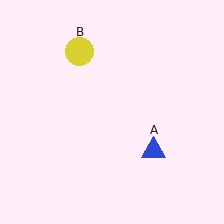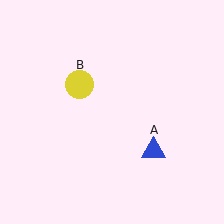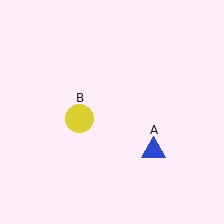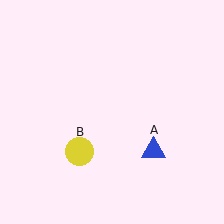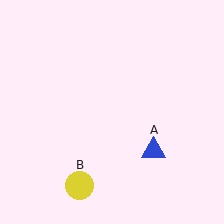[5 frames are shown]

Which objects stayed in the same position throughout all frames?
Blue triangle (object A) remained stationary.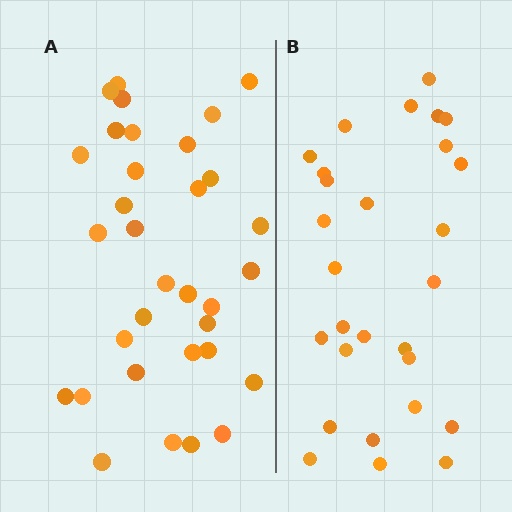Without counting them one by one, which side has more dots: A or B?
Region A (the left region) has more dots.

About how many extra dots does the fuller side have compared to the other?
Region A has about 5 more dots than region B.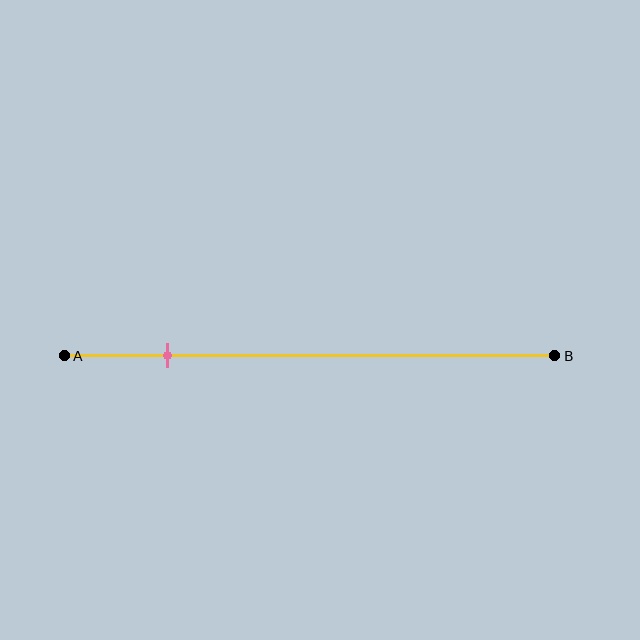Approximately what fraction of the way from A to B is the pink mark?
The pink mark is approximately 20% of the way from A to B.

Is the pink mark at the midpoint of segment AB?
No, the mark is at about 20% from A, not at the 50% midpoint.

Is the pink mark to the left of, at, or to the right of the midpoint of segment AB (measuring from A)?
The pink mark is to the left of the midpoint of segment AB.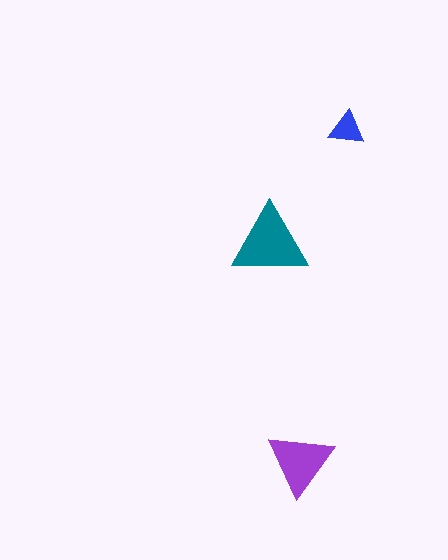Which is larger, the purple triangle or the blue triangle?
The purple one.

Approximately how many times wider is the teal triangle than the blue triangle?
About 2 times wider.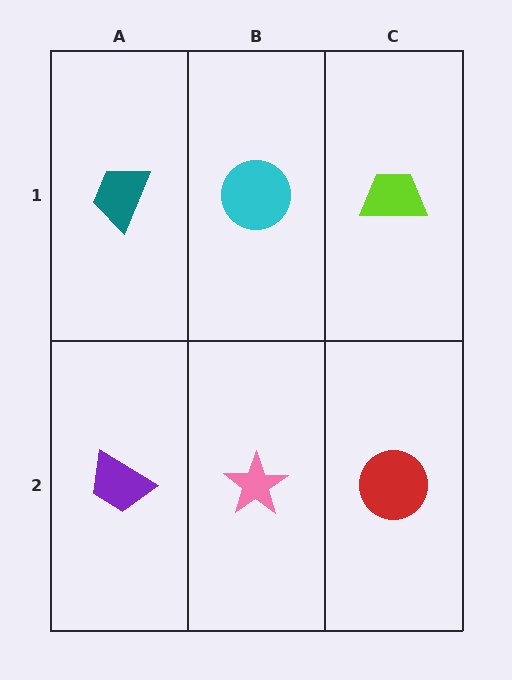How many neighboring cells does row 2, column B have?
3.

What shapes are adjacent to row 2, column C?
A lime trapezoid (row 1, column C), a pink star (row 2, column B).